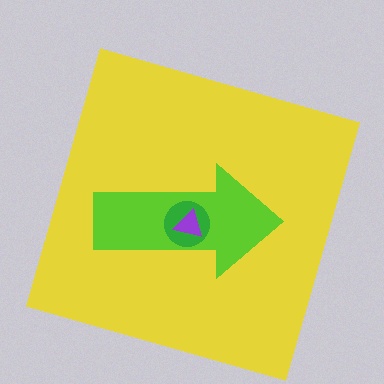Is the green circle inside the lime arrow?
Yes.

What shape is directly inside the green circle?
The purple triangle.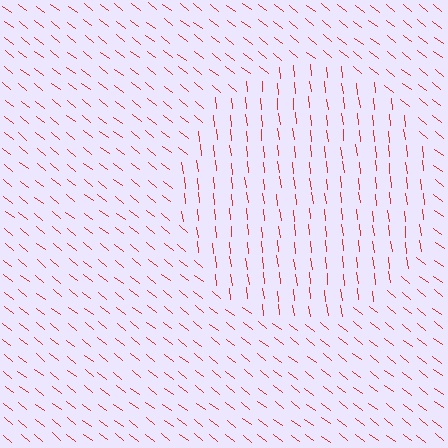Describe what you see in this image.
The image is filled with small red line segments. A circle region in the image has lines oriented differently from the surrounding lines, creating a visible texture boundary.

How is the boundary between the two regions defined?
The boundary is defined purely by a change in line orientation (approximately 45 degrees difference). All lines are the same color and thickness.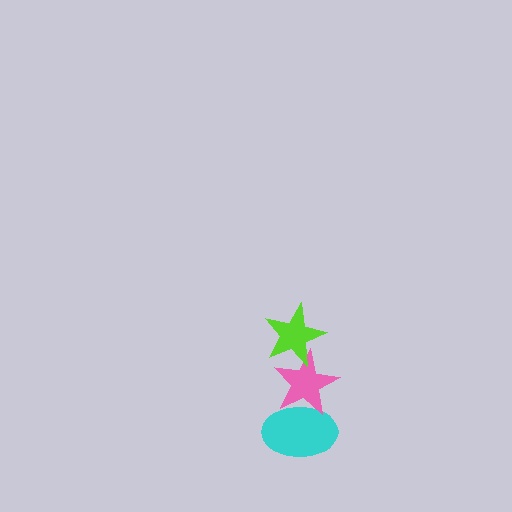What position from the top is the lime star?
The lime star is 1st from the top.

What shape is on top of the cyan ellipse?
The pink star is on top of the cyan ellipse.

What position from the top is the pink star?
The pink star is 2nd from the top.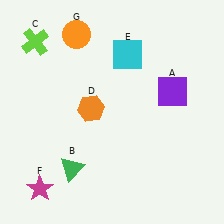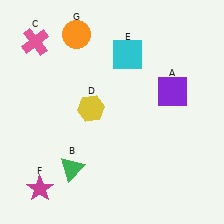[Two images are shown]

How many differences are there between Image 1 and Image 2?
There are 2 differences between the two images.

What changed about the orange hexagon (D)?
In Image 1, D is orange. In Image 2, it changed to yellow.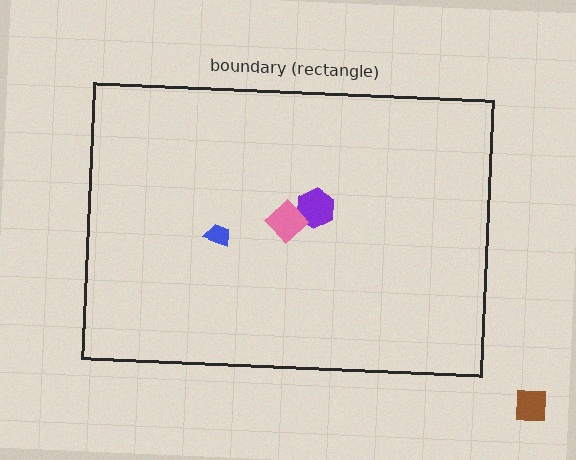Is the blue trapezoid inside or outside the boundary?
Inside.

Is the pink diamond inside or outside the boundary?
Inside.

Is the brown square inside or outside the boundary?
Outside.